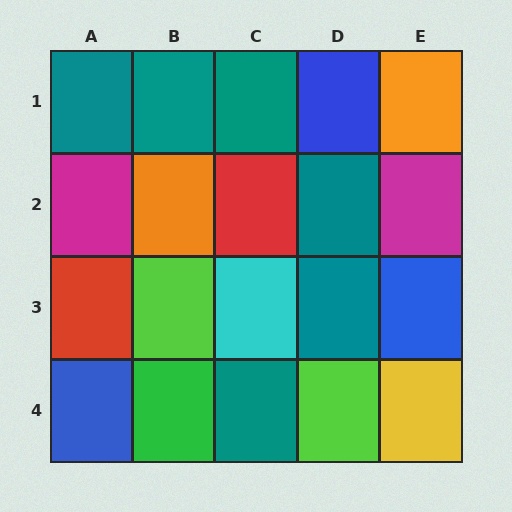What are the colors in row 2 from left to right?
Magenta, orange, red, teal, magenta.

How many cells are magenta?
2 cells are magenta.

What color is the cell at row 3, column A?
Red.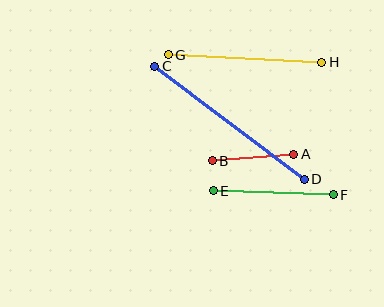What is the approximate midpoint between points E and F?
The midpoint is at approximately (273, 193) pixels.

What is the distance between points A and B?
The distance is approximately 82 pixels.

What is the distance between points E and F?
The distance is approximately 120 pixels.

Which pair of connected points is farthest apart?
Points C and D are farthest apart.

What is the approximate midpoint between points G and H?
The midpoint is at approximately (245, 58) pixels.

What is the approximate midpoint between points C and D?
The midpoint is at approximately (229, 123) pixels.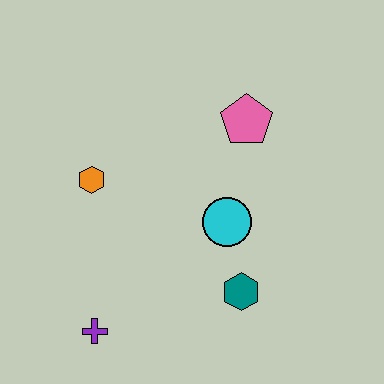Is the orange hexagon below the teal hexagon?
No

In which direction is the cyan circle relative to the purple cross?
The cyan circle is to the right of the purple cross.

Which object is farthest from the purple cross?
The pink pentagon is farthest from the purple cross.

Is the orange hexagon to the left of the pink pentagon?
Yes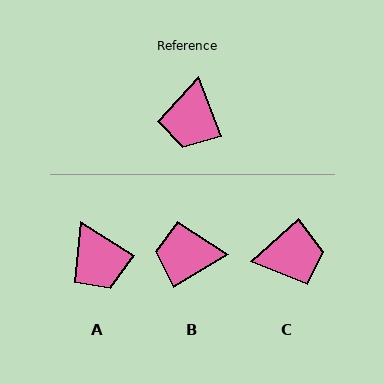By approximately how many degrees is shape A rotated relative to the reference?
Approximately 37 degrees counter-clockwise.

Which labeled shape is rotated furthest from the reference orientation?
C, about 110 degrees away.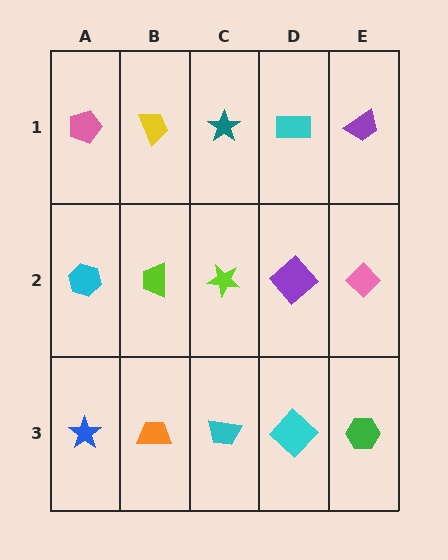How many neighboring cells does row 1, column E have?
2.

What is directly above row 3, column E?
A pink diamond.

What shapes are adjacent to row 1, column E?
A pink diamond (row 2, column E), a cyan rectangle (row 1, column D).